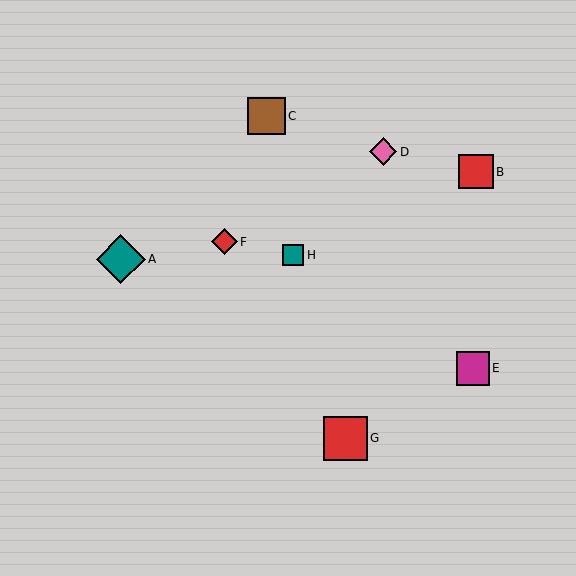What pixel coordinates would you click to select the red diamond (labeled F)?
Click at (225, 242) to select the red diamond F.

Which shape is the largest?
The teal diamond (labeled A) is the largest.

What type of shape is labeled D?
Shape D is a pink diamond.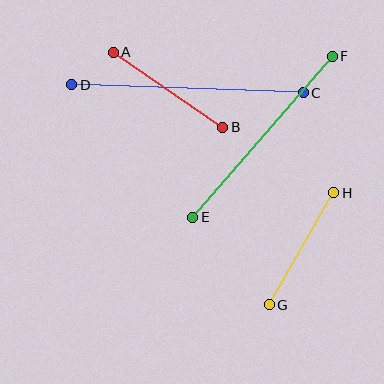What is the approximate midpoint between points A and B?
The midpoint is at approximately (168, 90) pixels.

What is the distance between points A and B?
The distance is approximately 133 pixels.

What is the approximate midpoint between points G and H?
The midpoint is at approximately (302, 249) pixels.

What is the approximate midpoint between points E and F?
The midpoint is at approximately (262, 137) pixels.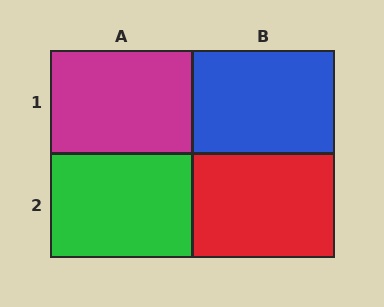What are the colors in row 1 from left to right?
Magenta, blue.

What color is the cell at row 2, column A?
Green.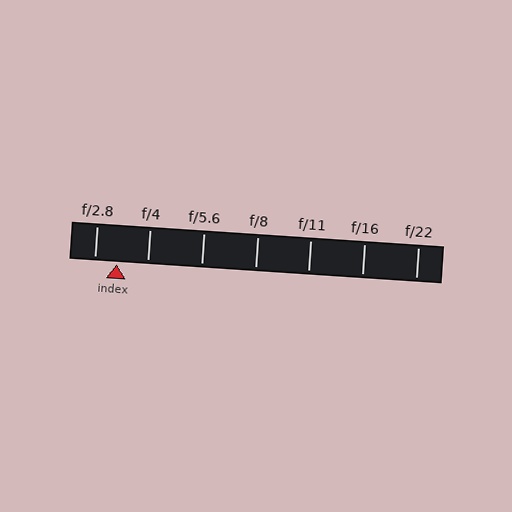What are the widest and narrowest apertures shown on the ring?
The widest aperture shown is f/2.8 and the narrowest is f/22.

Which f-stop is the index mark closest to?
The index mark is closest to f/2.8.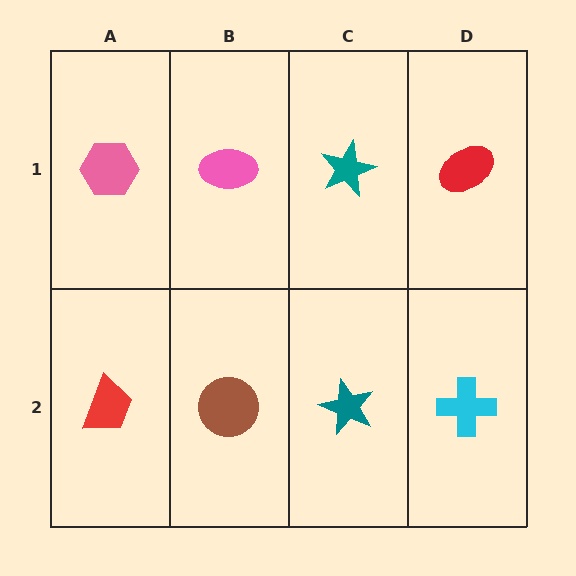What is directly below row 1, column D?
A cyan cross.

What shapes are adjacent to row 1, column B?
A brown circle (row 2, column B), a pink hexagon (row 1, column A), a teal star (row 1, column C).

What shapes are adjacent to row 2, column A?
A pink hexagon (row 1, column A), a brown circle (row 2, column B).